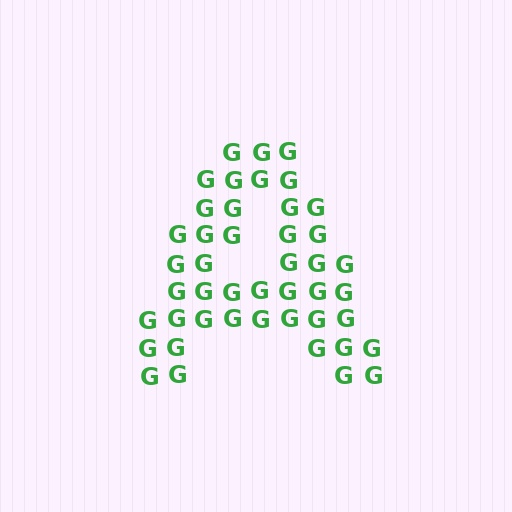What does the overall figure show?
The overall figure shows the letter A.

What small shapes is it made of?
It is made of small letter G's.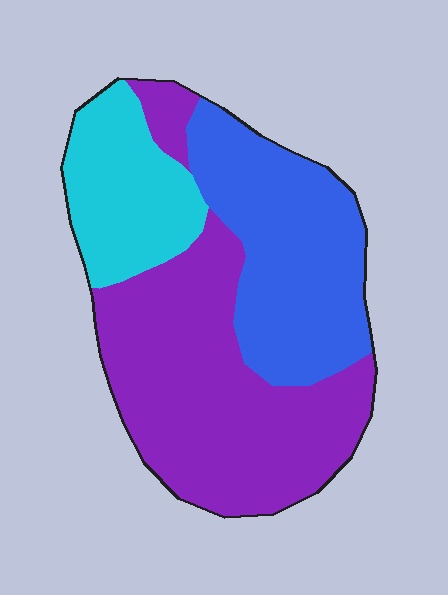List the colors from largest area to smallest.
From largest to smallest: purple, blue, cyan.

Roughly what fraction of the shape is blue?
Blue covers 32% of the shape.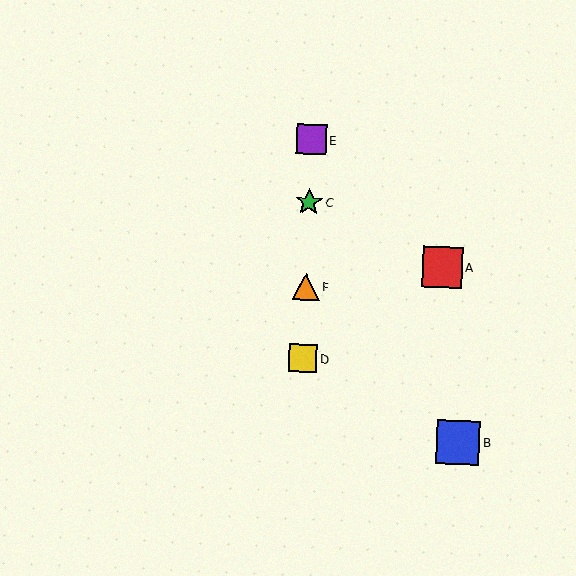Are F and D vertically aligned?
Yes, both are at x≈306.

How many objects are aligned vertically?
4 objects (C, D, E, F) are aligned vertically.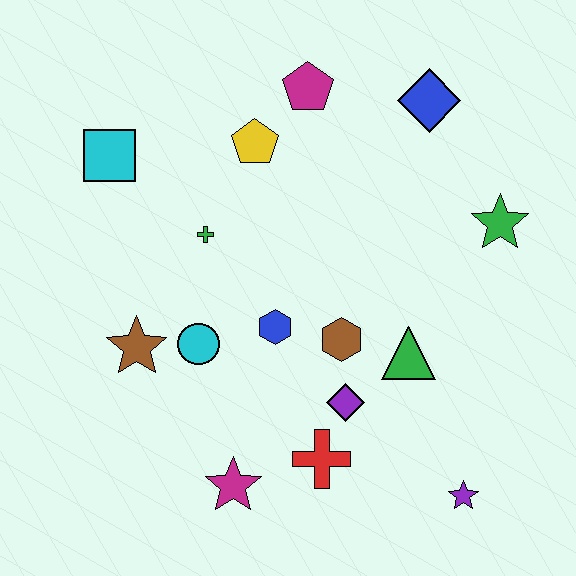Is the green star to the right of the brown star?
Yes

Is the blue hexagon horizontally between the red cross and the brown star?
Yes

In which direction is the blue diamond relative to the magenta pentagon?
The blue diamond is to the right of the magenta pentagon.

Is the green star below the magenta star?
No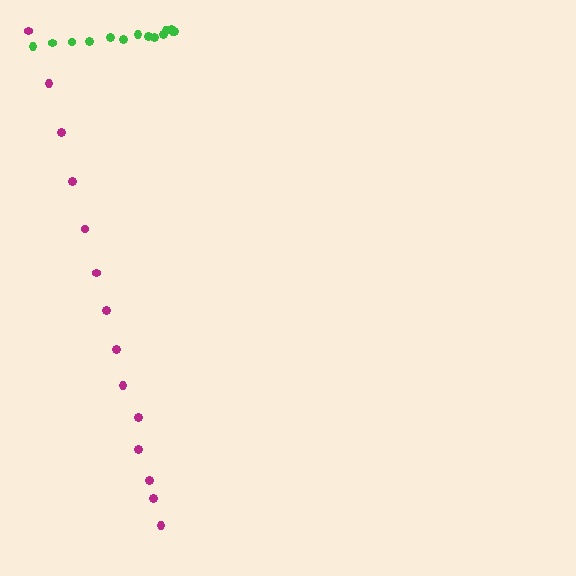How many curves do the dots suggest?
There are 2 distinct paths.